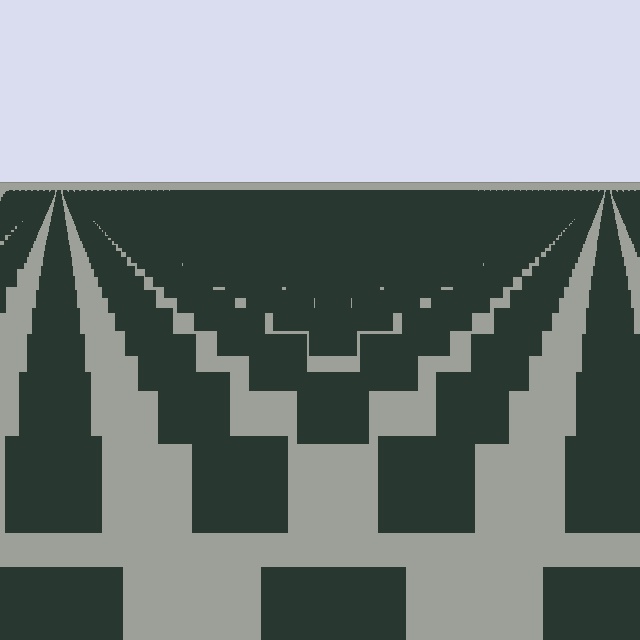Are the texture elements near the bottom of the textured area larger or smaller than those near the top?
Larger. Near the bottom, elements are closer to the viewer and appear at a bigger on-screen size.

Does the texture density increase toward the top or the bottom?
Density increases toward the top.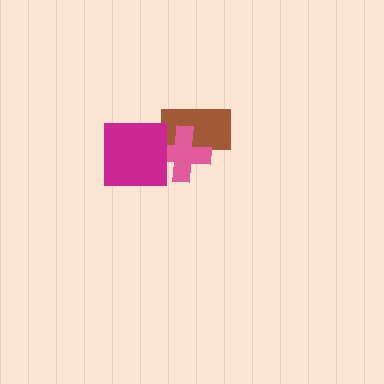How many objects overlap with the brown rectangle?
1 object overlaps with the brown rectangle.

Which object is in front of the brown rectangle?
The pink cross is in front of the brown rectangle.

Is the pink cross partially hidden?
Yes, it is partially covered by another shape.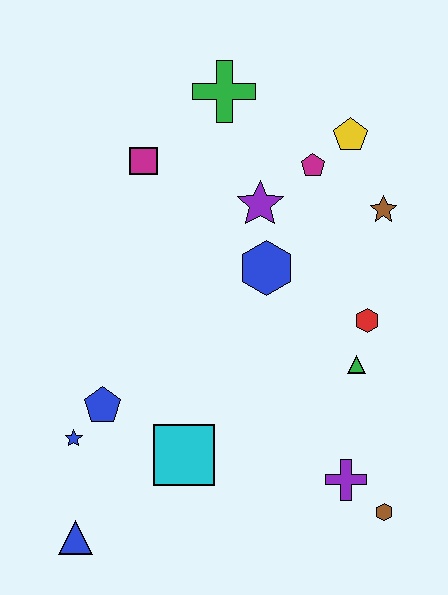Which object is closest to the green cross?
The magenta square is closest to the green cross.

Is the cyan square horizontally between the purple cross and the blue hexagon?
No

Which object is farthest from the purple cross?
The green cross is farthest from the purple cross.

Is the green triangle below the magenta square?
Yes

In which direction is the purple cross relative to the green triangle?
The purple cross is below the green triangle.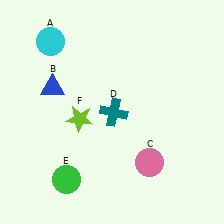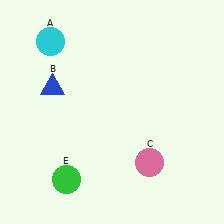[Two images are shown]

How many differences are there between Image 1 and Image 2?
There are 2 differences between the two images.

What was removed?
The lime star (F), the teal cross (D) were removed in Image 2.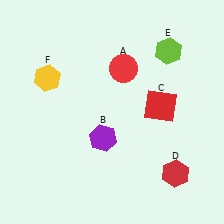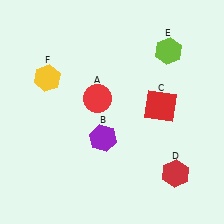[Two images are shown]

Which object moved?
The red circle (A) moved down.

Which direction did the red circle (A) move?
The red circle (A) moved down.